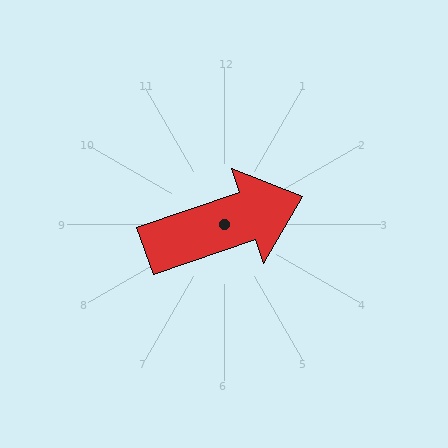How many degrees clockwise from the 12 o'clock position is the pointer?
Approximately 71 degrees.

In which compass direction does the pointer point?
East.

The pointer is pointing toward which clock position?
Roughly 2 o'clock.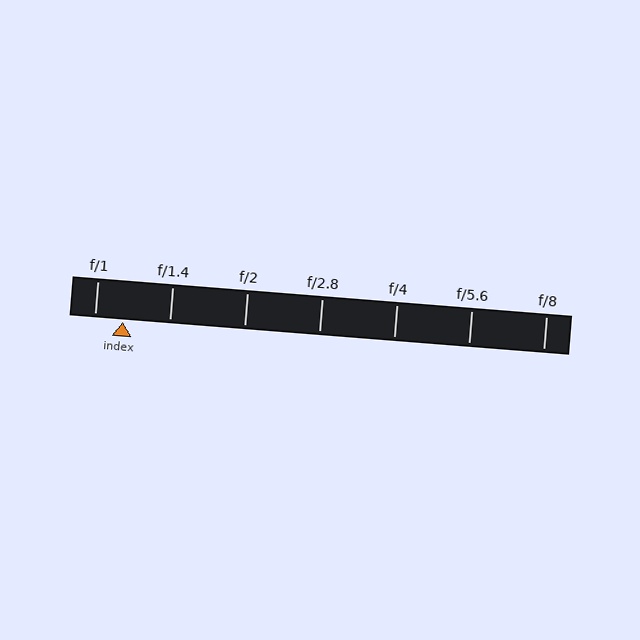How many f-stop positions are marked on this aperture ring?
There are 7 f-stop positions marked.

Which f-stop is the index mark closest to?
The index mark is closest to f/1.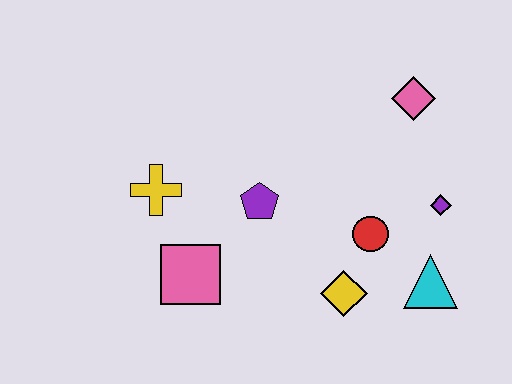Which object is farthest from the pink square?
The pink diamond is farthest from the pink square.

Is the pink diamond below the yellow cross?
No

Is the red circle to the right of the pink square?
Yes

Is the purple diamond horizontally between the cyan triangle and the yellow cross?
No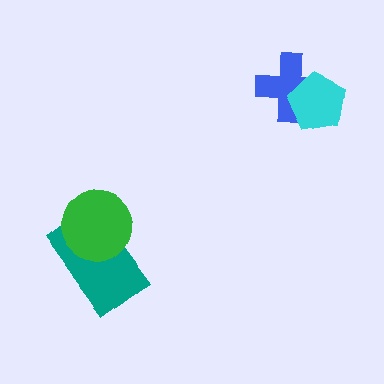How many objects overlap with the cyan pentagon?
1 object overlaps with the cyan pentagon.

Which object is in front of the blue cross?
The cyan pentagon is in front of the blue cross.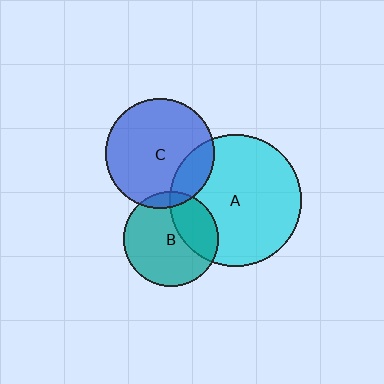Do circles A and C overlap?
Yes.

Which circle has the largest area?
Circle A (cyan).